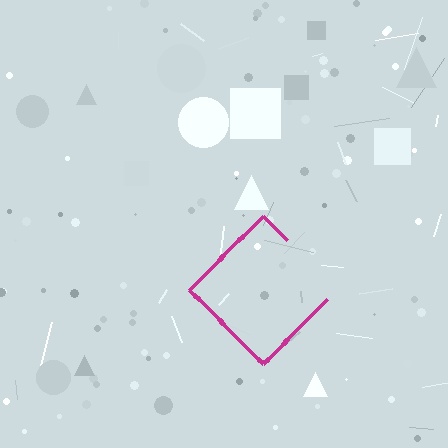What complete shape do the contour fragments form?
The contour fragments form a diamond.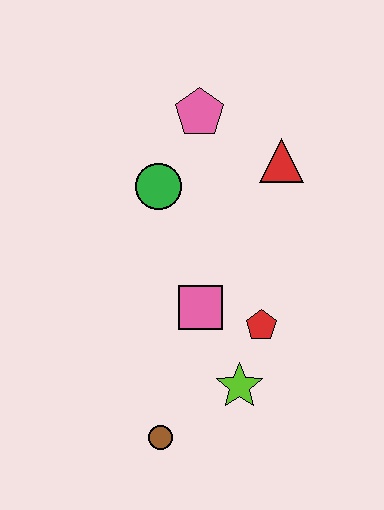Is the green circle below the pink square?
No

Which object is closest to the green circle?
The pink pentagon is closest to the green circle.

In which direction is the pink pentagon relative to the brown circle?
The pink pentagon is above the brown circle.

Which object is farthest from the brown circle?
The pink pentagon is farthest from the brown circle.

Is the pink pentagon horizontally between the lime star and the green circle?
Yes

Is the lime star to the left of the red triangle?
Yes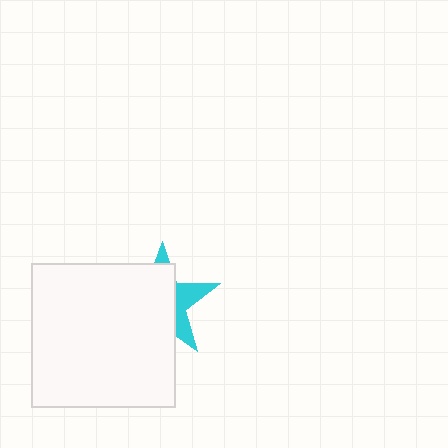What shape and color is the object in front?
The object in front is a white square.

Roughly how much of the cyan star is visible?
A small part of it is visible (roughly 33%).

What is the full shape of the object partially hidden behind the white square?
The partially hidden object is a cyan star.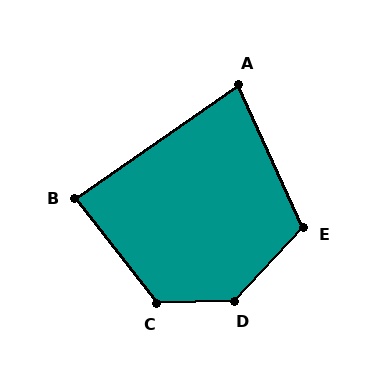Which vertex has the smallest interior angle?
A, at approximately 80 degrees.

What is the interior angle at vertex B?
Approximately 87 degrees (approximately right).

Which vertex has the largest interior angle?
D, at approximately 135 degrees.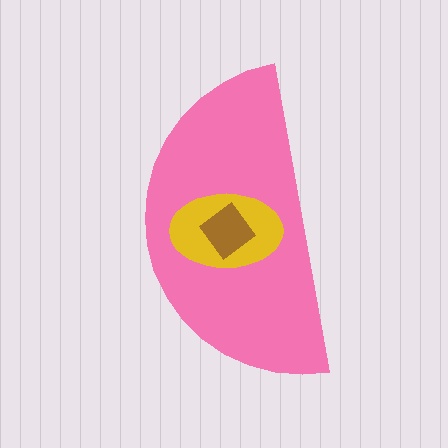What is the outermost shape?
The pink semicircle.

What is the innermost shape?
The brown diamond.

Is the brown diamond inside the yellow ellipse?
Yes.